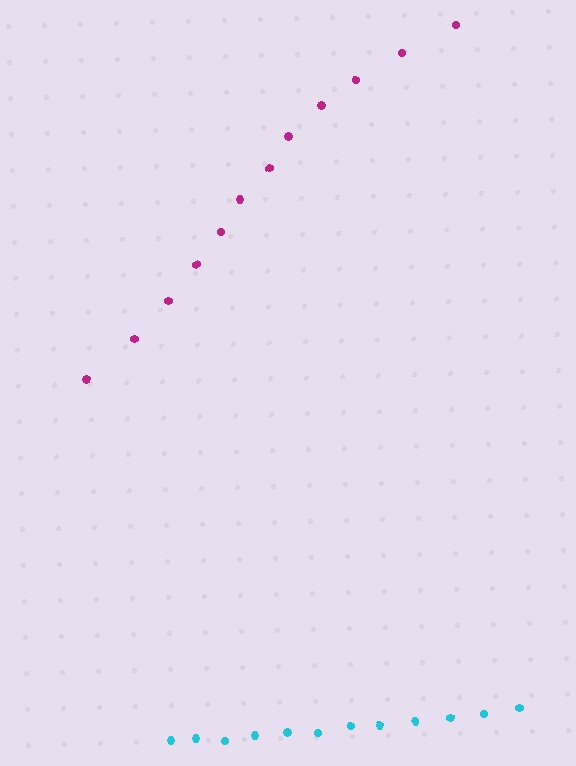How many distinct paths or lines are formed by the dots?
There are 2 distinct paths.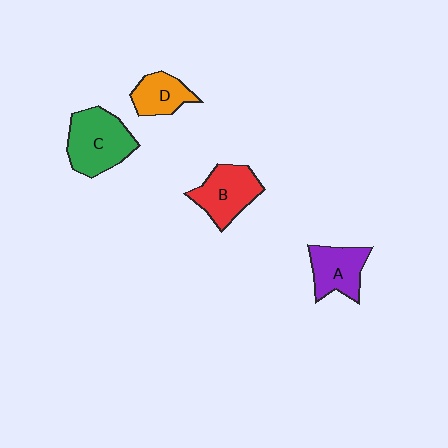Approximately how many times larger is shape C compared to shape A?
Approximately 1.4 times.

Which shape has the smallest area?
Shape D (orange).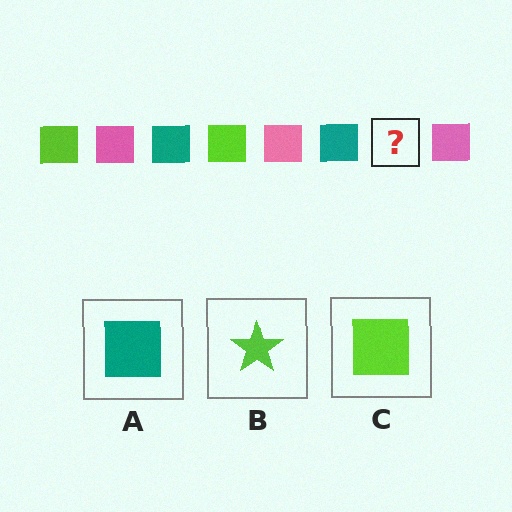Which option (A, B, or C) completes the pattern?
C.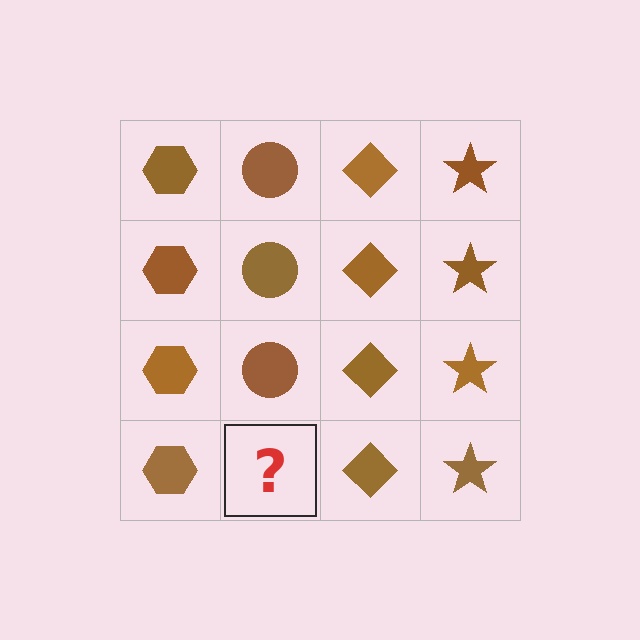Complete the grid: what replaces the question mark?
The question mark should be replaced with a brown circle.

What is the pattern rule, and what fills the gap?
The rule is that each column has a consistent shape. The gap should be filled with a brown circle.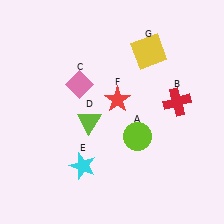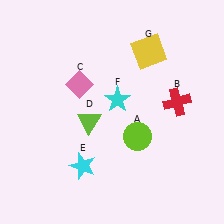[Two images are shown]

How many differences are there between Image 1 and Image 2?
There is 1 difference between the two images.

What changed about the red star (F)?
In Image 1, F is red. In Image 2, it changed to cyan.